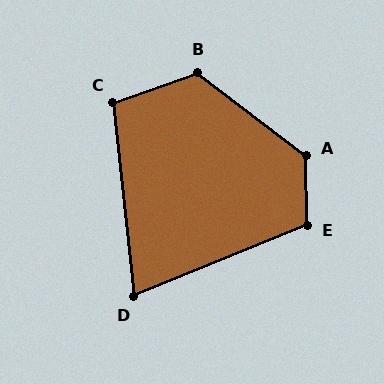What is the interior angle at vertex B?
Approximately 123 degrees (obtuse).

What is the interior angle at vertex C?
Approximately 103 degrees (obtuse).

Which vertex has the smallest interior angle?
D, at approximately 74 degrees.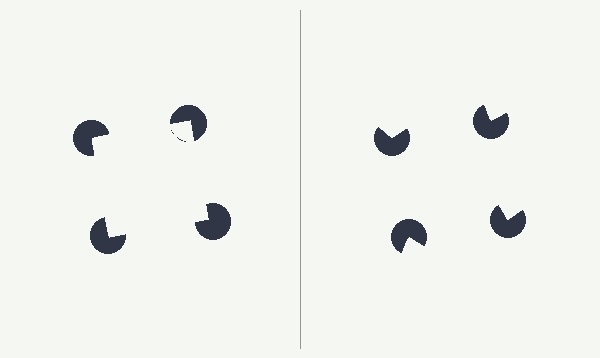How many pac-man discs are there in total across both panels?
8 — 4 on each side.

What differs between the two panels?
The pac-man discs are positioned identically on both sides; only the wedge orientations differ. On the left they align to a square; on the right they are misaligned.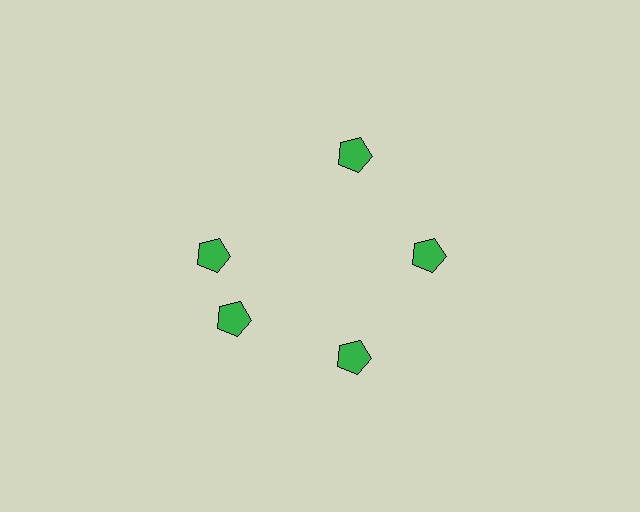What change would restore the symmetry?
The symmetry would be restored by rotating it back into even spacing with its neighbors so that all 5 pentagons sit at equal angles and equal distance from the center.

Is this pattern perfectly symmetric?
No. The 5 green pentagons are arranged in a ring, but one element near the 10 o'clock position is rotated out of alignment along the ring, breaking the 5-fold rotational symmetry.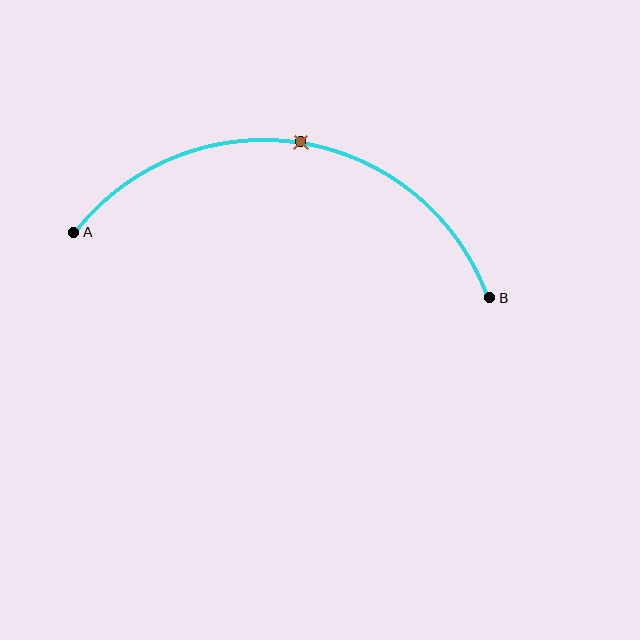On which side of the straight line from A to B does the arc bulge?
The arc bulges above the straight line connecting A and B.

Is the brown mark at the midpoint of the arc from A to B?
Yes. The brown mark lies on the arc at equal arc-length from both A and B — it is the arc midpoint.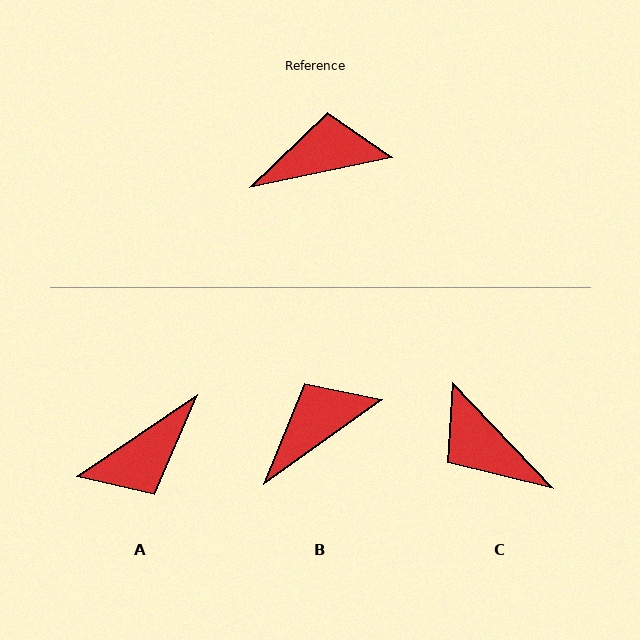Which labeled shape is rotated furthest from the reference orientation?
A, about 158 degrees away.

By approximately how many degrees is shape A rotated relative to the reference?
Approximately 158 degrees clockwise.